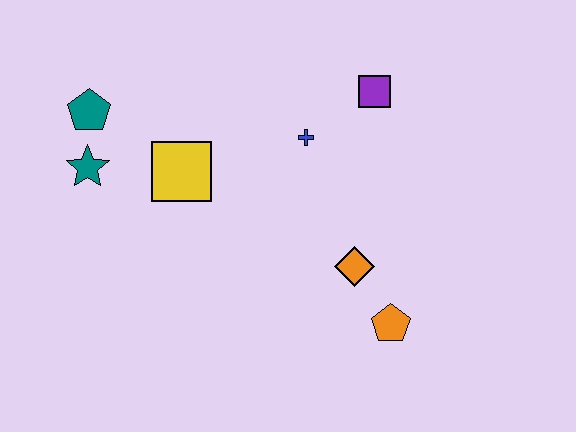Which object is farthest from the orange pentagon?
The teal pentagon is farthest from the orange pentagon.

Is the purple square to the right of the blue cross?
Yes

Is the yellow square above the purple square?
No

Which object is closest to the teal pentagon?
The teal star is closest to the teal pentagon.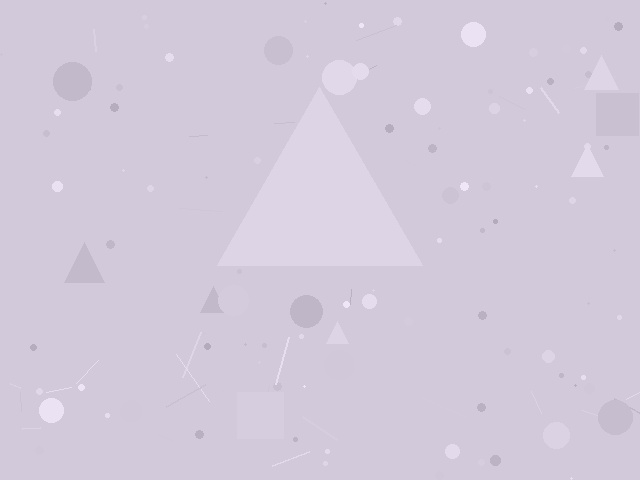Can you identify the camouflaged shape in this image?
The camouflaged shape is a triangle.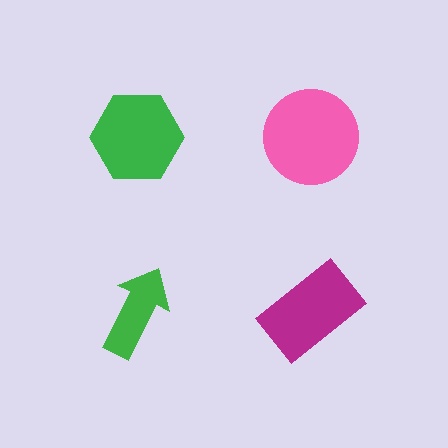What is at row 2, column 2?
A magenta rectangle.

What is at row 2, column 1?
A green arrow.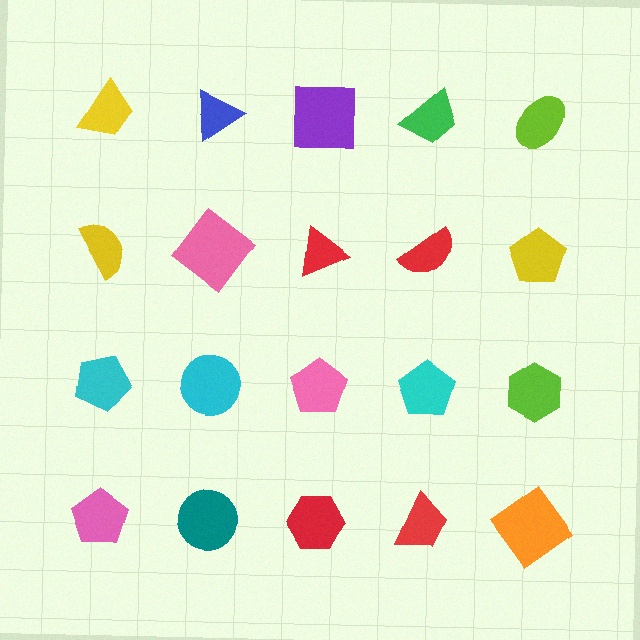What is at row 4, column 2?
A teal circle.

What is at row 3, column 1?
A cyan pentagon.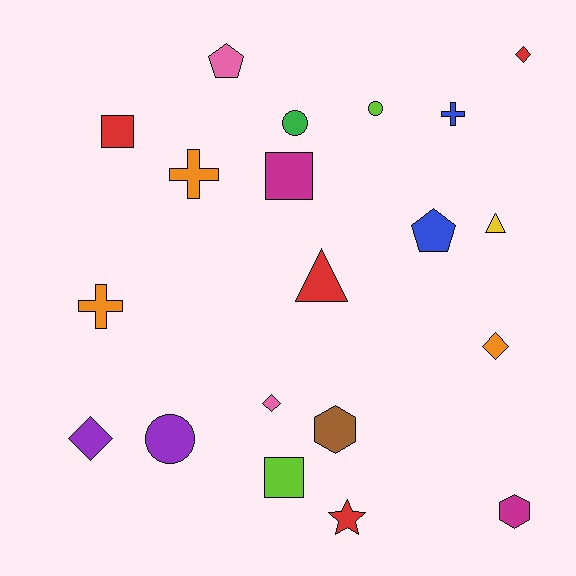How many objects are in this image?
There are 20 objects.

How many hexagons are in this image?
There are 2 hexagons.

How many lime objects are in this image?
There are 2 lime objects.